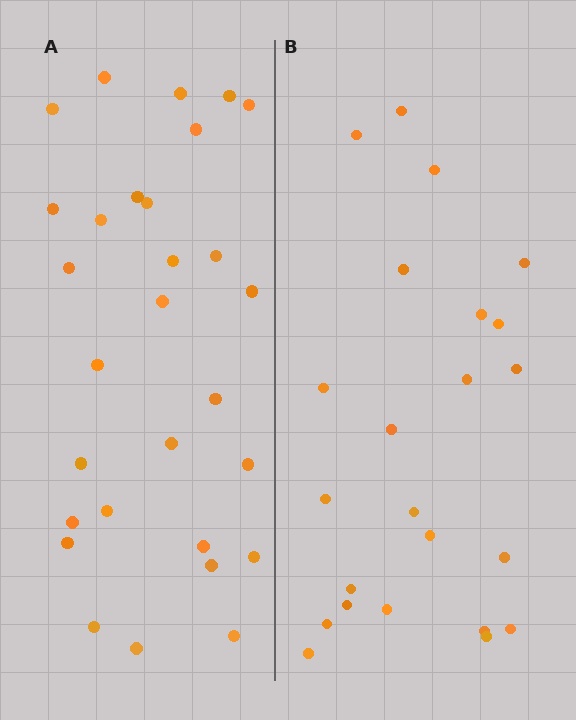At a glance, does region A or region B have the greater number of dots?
Region A (the left region) has more dots.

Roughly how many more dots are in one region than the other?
Region A has about 6 more dots than region B.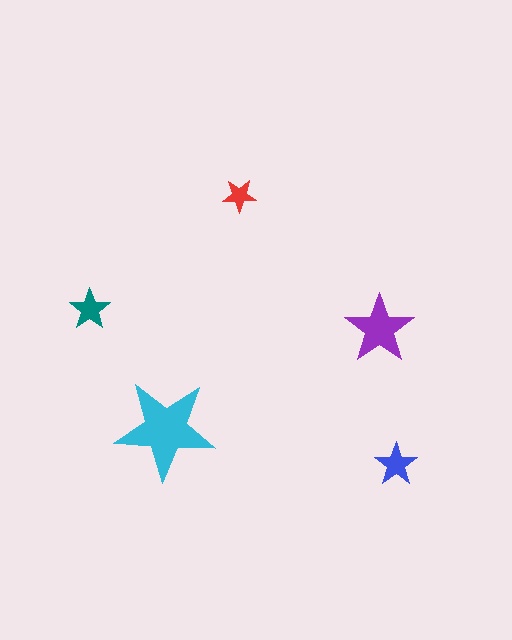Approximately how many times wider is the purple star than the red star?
About 2 times wider.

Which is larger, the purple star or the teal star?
The purple one.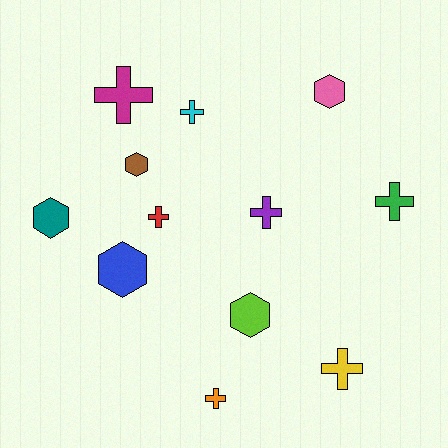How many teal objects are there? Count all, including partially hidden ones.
There is 1 teal object.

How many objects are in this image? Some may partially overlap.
There are 12 objects.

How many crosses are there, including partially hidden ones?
There are 7 crosses.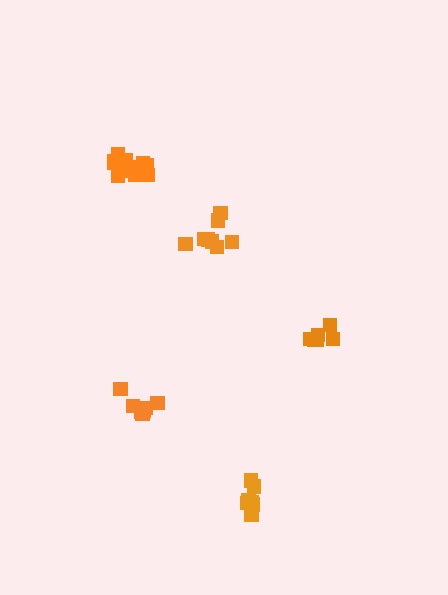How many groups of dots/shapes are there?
There are 5 groups.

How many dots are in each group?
Group 1: 7 dots, Group 2: 11 dots, Group 3: 8 dots, Group 4: 6 dots, Group 5: 8 dots (40 total).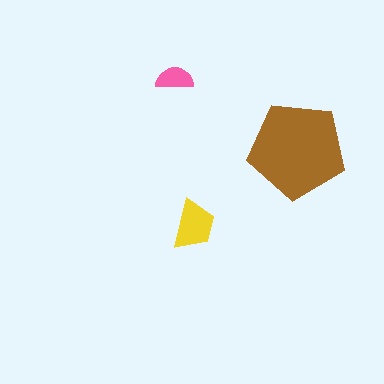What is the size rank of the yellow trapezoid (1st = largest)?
2nd.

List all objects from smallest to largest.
The pink semicircle, the yellow trapezoid, the brown pentagon.